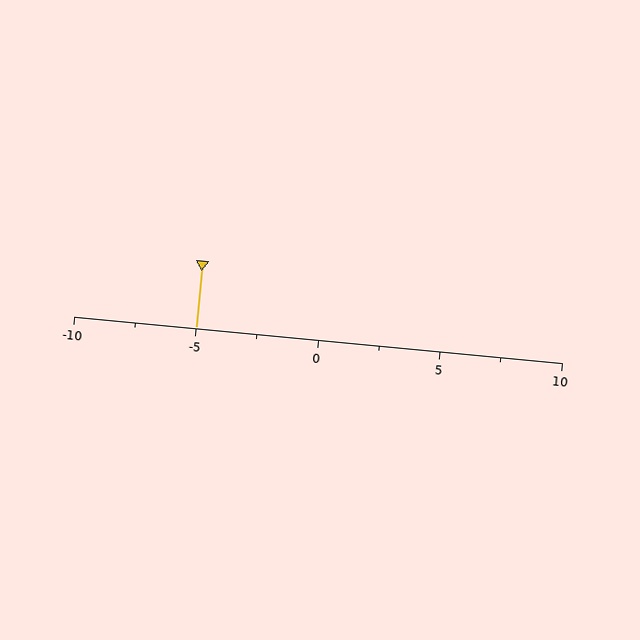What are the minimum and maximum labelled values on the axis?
The axis runs from -10 to 10.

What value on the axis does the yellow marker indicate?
The marker indicates approximately -5.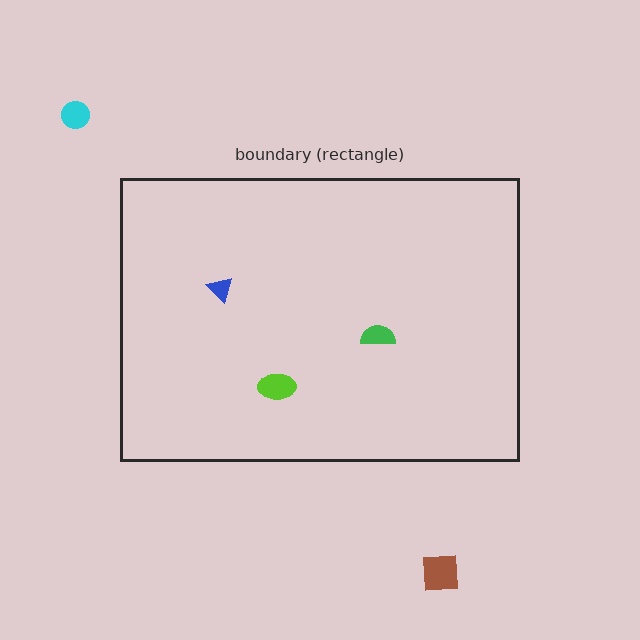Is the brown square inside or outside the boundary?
Outside.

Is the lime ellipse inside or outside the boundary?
Inside.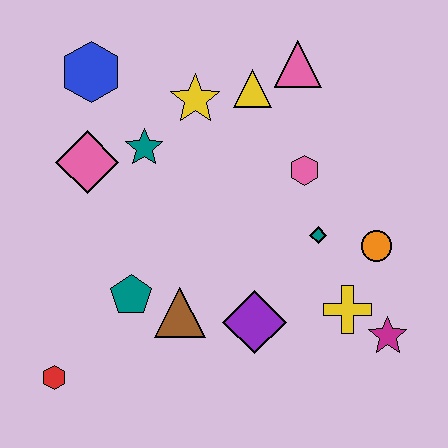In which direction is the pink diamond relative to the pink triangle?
The pink diamond is to the left of the pink triangle.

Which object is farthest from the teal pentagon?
The pink triangle is farthest from the teal pentagon.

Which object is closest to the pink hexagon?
The teal diamond is closest to the pink hexagon.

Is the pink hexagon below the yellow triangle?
Yes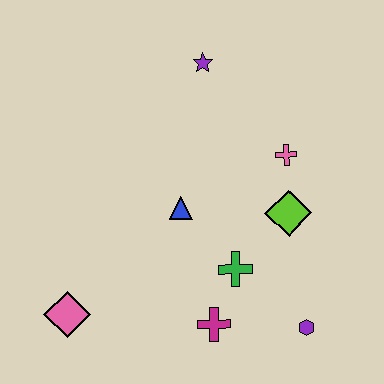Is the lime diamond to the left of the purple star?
No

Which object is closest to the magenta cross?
The green cross is closest to the magenta cross.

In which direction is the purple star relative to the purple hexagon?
The purple star is above the purple hexagon.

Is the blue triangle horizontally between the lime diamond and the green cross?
No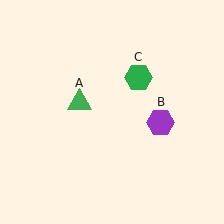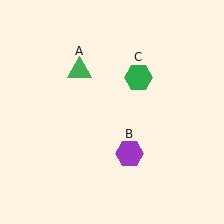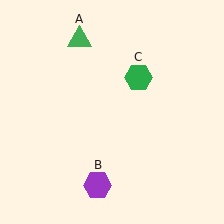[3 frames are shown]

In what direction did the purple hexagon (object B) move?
The purple hexagon (object B) moved down and to the left.